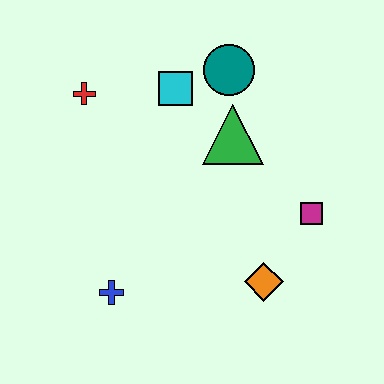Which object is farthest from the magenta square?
The red cross is farthest from the magenta square.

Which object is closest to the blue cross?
The orange diamond is closest to the blue cross.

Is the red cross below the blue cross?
No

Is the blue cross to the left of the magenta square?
Yes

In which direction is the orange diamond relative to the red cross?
The orange diamond is below the red cross.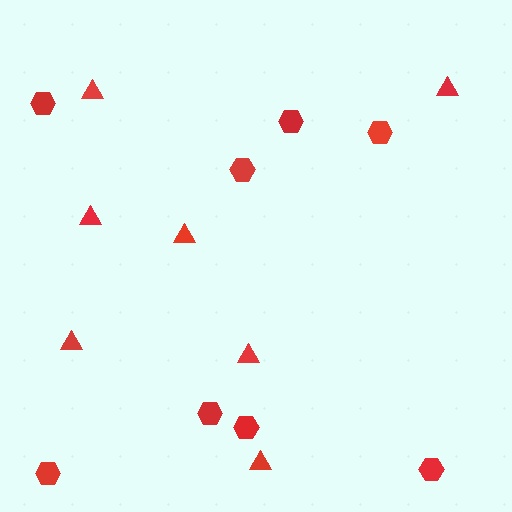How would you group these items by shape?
There are 2 groups: one group of triangles (7) and one group of hexagons (8).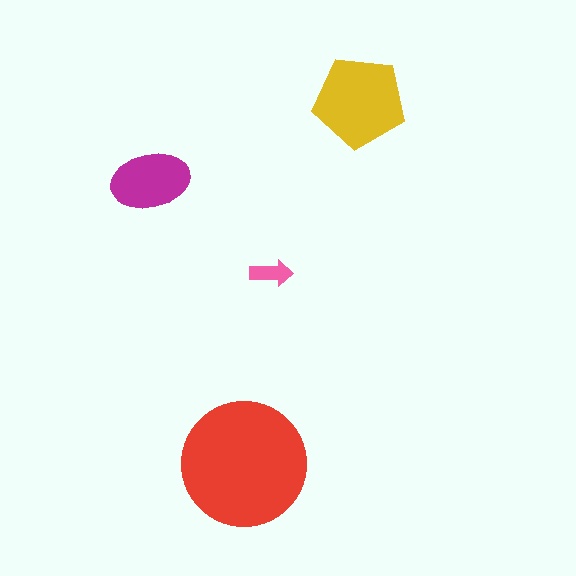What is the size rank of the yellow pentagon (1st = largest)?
2nd.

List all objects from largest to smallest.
The red circle, the yellow pentagon, the magenta ellipse, the pink arrow.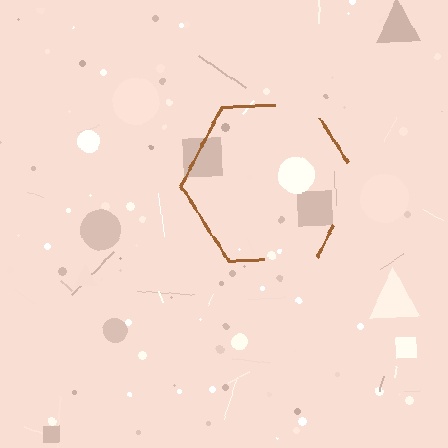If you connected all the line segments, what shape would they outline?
They would outline a hexagon.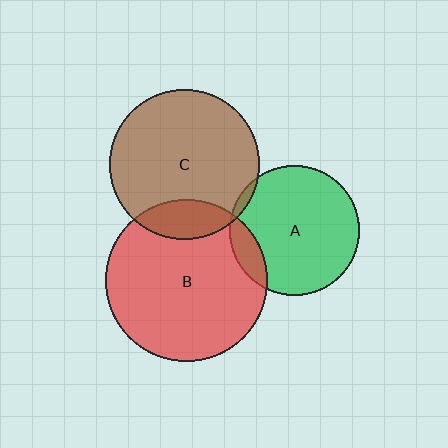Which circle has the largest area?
Circle B (red).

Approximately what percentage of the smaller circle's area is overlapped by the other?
Approximately 15%.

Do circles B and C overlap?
Yes.